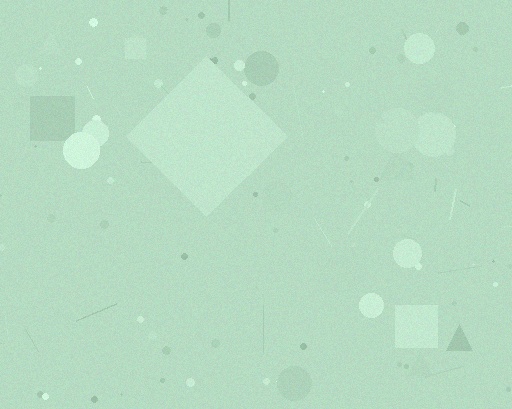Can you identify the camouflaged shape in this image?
The camouflaged shape is a diamond.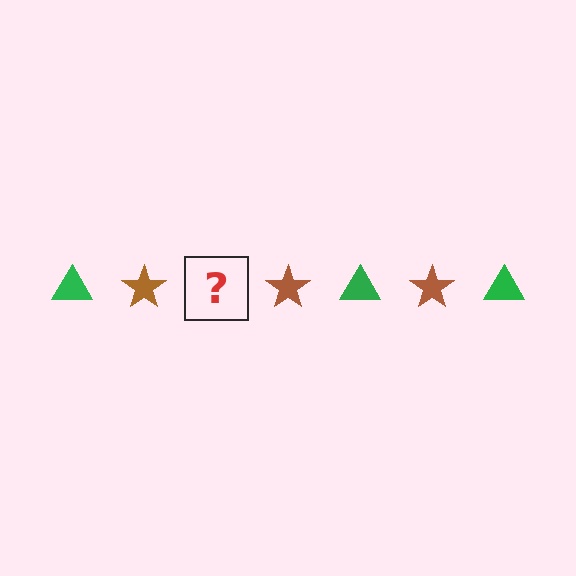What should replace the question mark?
The question mark should be replaced with a green triangle.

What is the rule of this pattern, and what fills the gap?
The rule is that the pattern alternates between green triangle and brown star. The gap should be filled with a green triangle.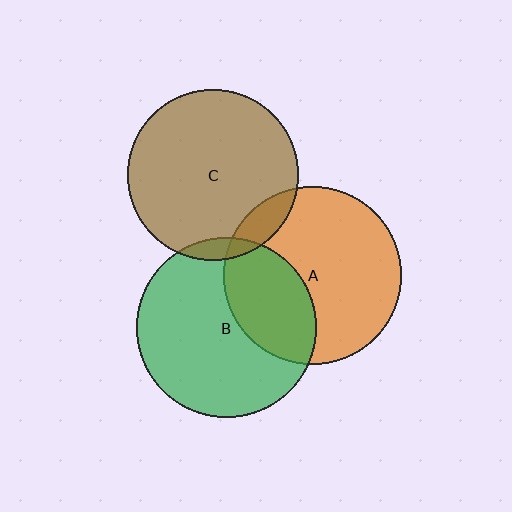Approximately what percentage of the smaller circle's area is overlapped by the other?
Approximately 5%.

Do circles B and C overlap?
Yes.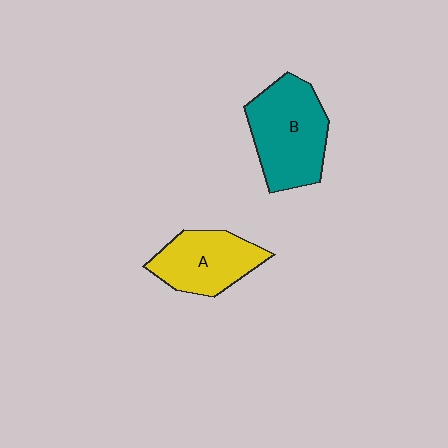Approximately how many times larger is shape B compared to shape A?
Approximately 1.3 times.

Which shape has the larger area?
Shape B (teal).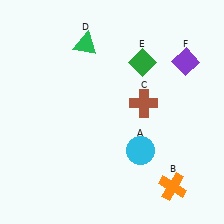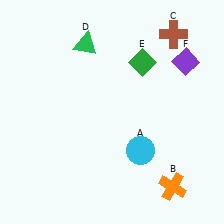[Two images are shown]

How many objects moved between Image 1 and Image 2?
1 object moved between the two images.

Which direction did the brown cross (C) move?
The brown cross (C) moved up.